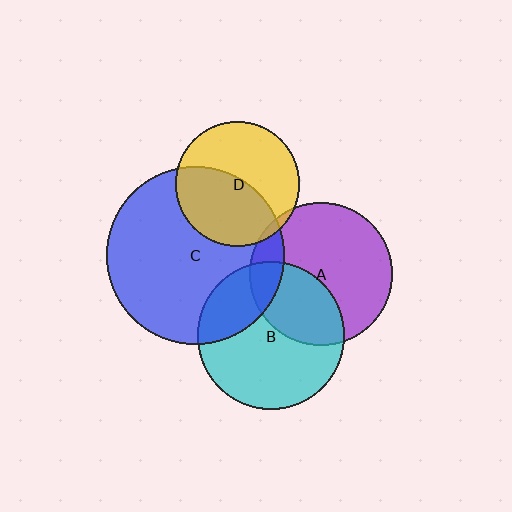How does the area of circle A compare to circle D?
Approximately 1.3 times.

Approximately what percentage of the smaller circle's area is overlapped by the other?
Approximately 50%.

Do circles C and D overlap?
Yes.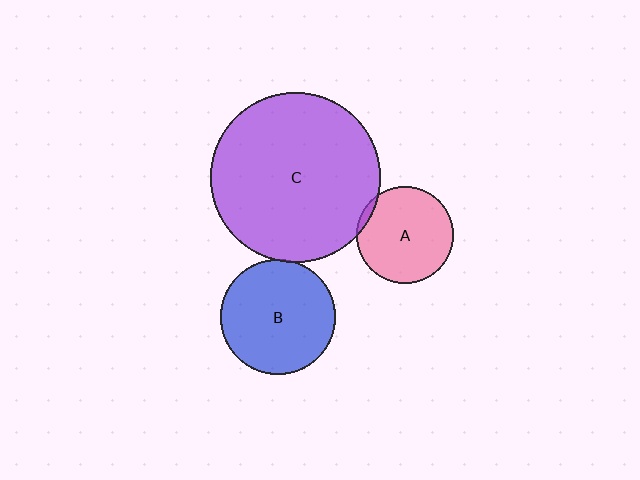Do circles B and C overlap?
Yes.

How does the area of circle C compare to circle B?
Approximately 2.2 times.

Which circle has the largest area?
Circle C (purple).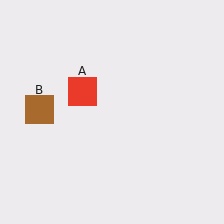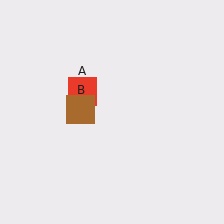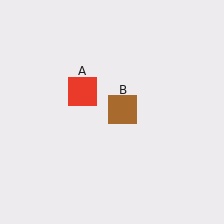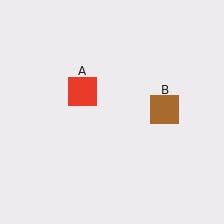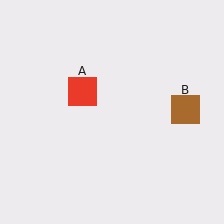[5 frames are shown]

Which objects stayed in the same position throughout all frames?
Red square (object A) remained stationary.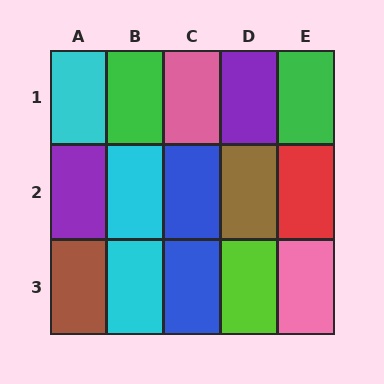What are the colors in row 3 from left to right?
Brown, cyan, blue, lime, pink.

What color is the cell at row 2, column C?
Blue.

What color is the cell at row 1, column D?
Purple.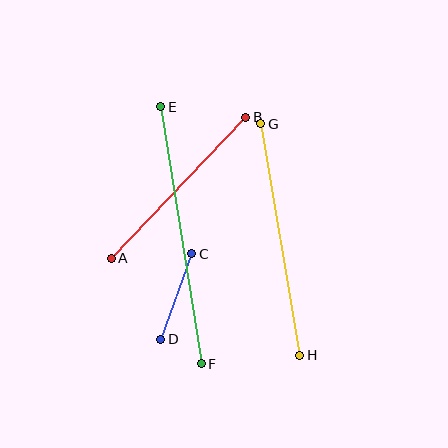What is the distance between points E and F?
The distance is approximately 260 pixels.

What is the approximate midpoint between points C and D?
The midpoint is at approximately (176, 296) pixels.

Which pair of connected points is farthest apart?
Points E and F are farthest apart.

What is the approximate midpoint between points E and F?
The midpoint is at approximately (181, 235) pixels.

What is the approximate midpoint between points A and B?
The midpoint is at approximately (178, 188) pixels.